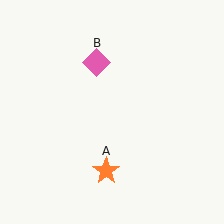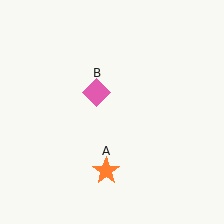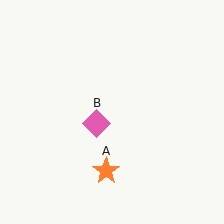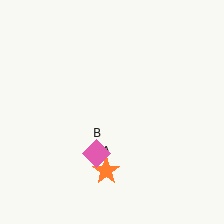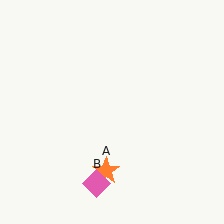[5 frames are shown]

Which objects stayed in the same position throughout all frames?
Orange star (object A) remained stationary.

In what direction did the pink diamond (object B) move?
The pink diamond (object B) moved down.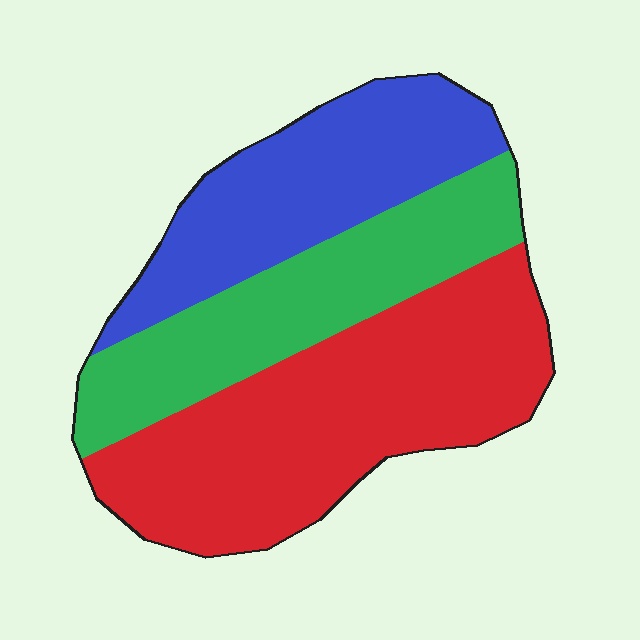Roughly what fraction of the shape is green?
Green takes up between a quarter and a half of the shape.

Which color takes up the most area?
Red, at roughly 45%.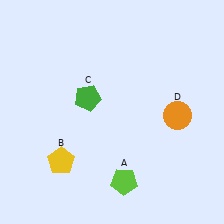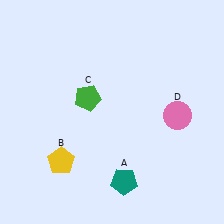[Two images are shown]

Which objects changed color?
A changed from lime to teal. D changed from orange to pink.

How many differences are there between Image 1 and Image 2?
There are 2 differences between the two images.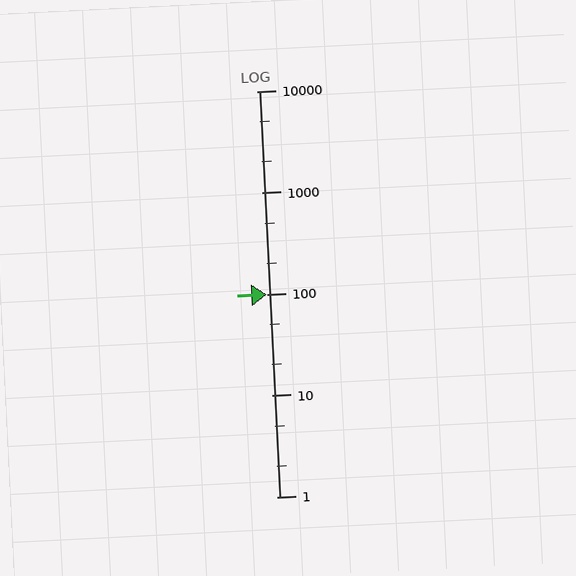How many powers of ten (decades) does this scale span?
The scale spans 4 decades, from 1 to 10000.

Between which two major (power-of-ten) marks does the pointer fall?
The pointer is between 100 and 1000.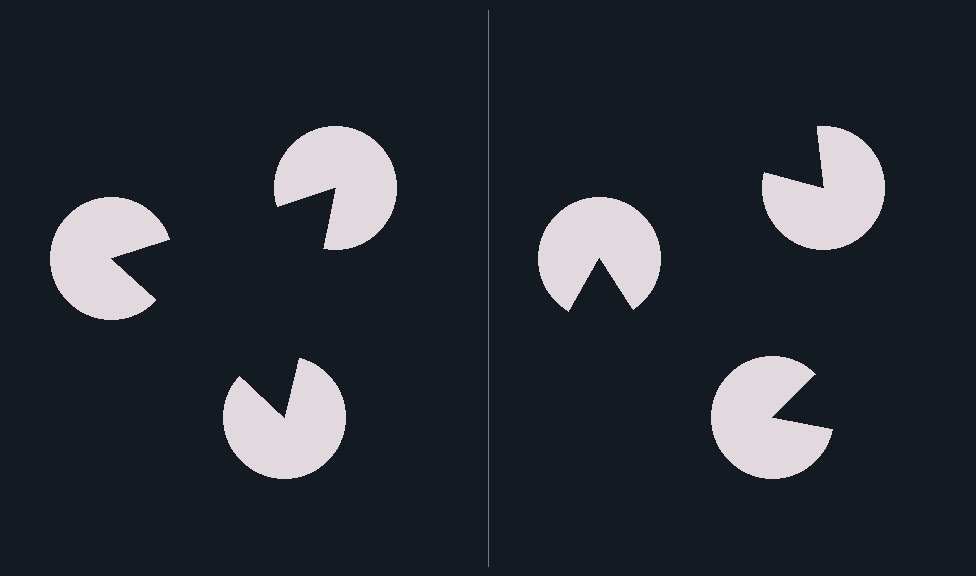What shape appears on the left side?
An illusory triangle.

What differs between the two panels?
The pac-man discs are positioned identically on both sides; only the wedge orientations differ. On the left they align to a triangle; on the right they are misaligned.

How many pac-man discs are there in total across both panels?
6 — 3 on each side.